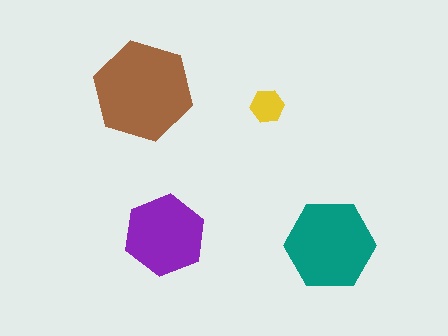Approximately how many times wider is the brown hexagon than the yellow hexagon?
About 3 times wider.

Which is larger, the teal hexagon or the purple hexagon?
The teal one.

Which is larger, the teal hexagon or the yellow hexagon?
The teal one.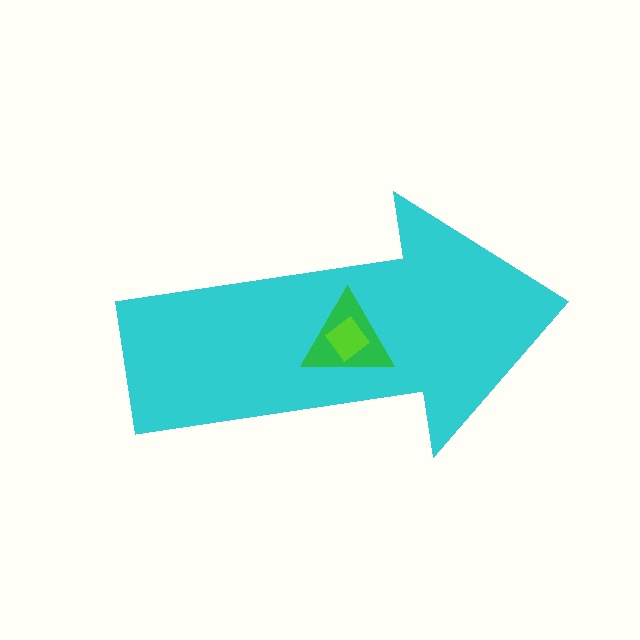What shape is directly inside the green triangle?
The lime diamond.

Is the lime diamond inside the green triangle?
Yes.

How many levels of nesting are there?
3.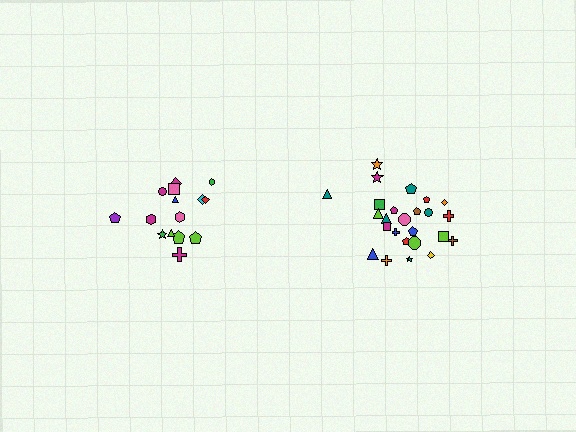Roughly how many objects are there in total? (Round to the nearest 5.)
Roughly 40 objects in total.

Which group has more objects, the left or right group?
The right group.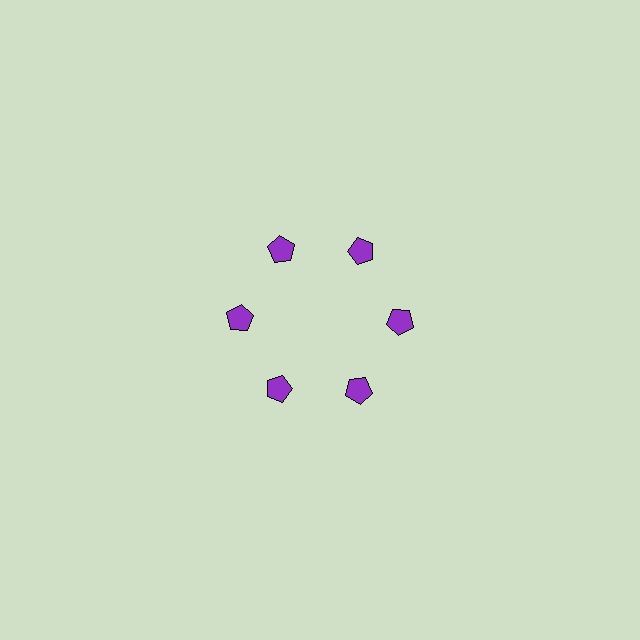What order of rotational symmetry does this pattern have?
This pattern has 6-fold rotational symmetry.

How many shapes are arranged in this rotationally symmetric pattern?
There are 6 shapes, arranged in 6 groups of 1.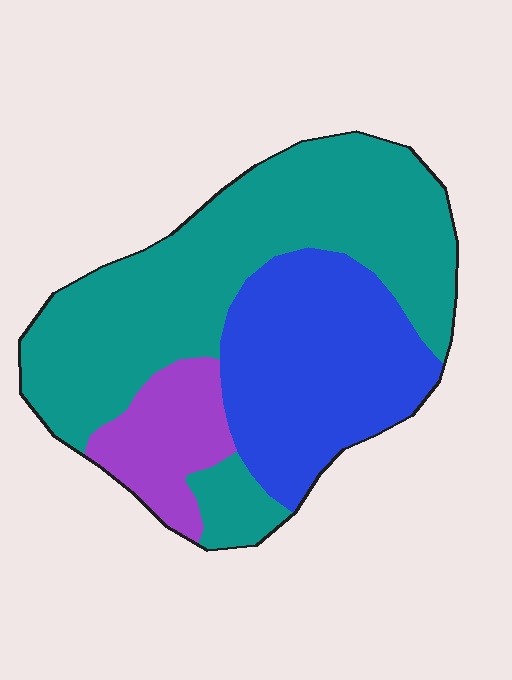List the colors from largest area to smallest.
From largest to smallest: teal, blue, purple.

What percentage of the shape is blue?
Blue covers 32% of the shape.